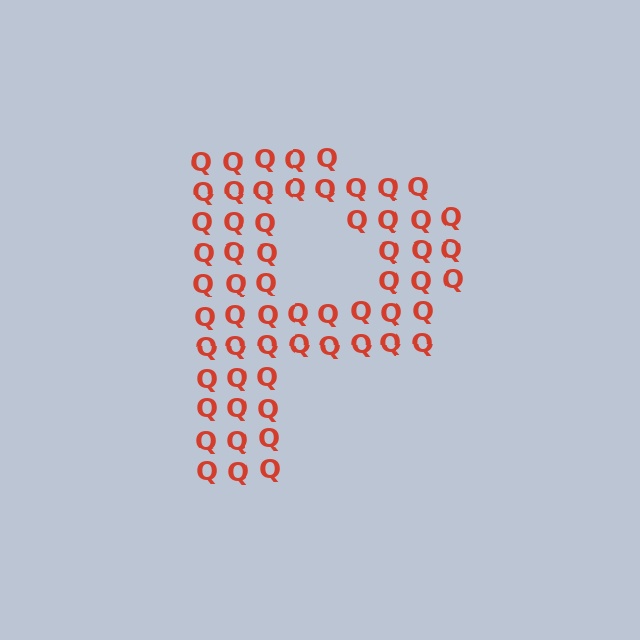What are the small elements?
The small elements are letter Q's.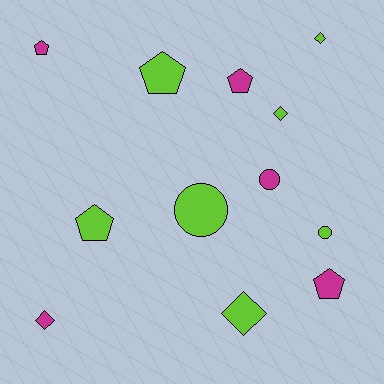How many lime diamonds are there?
There are 3 lime diamonds.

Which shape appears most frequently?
Pentagon, with 5 objects.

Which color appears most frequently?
Lime, with 7 objects.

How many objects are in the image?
There are 12 objects.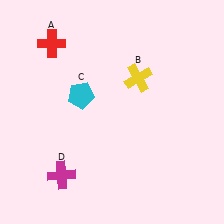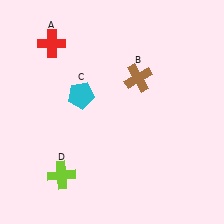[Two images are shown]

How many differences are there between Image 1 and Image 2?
There are 2 differences between the two images.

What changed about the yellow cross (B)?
In Image 1, B is yellow. In Image 2, it changed to brown.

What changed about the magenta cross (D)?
In Image 1, D is magenta. In Image 2, it changed to lime.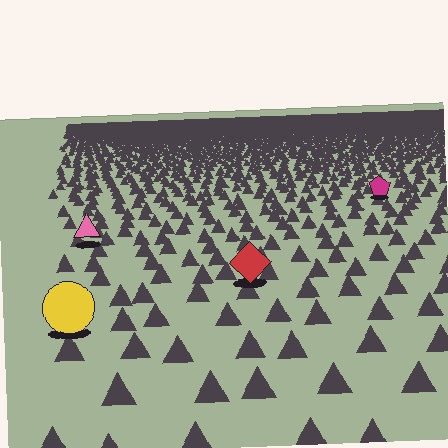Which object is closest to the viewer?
The yellow circle is closest. The texture marks near it are larger and more spread out.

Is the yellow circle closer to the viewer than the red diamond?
Yes. The yellow circle is closer — you can tell from the texture gradient: the ground texture is coarser near it.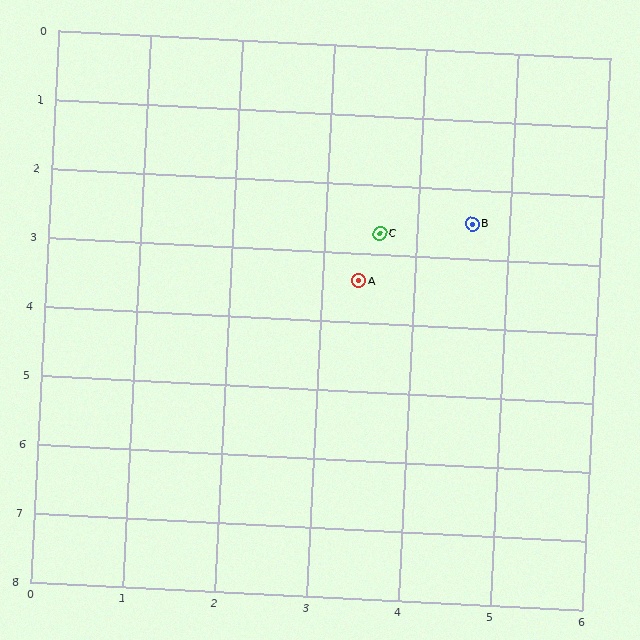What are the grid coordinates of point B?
Point B is at approximately (4.6, 2.5).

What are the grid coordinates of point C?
Point C is at approximately (3.6, 2.7).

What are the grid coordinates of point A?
Point A is at approximately (3.4, 3.4).